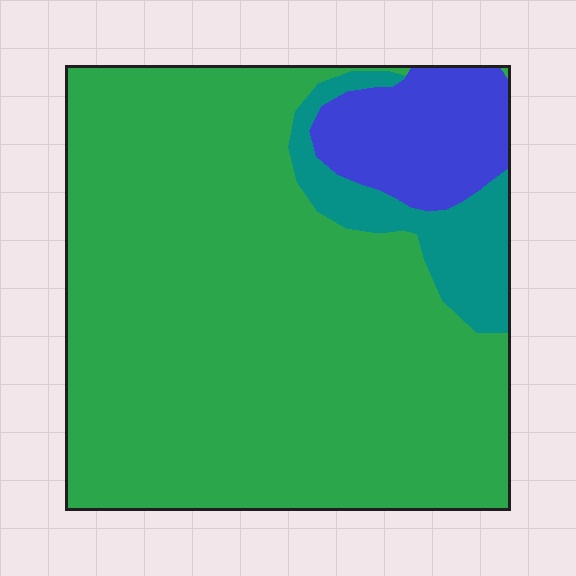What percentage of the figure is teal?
Teal takes up about one tenth (1/10) of the figure.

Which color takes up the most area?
Green, at roughly 80%.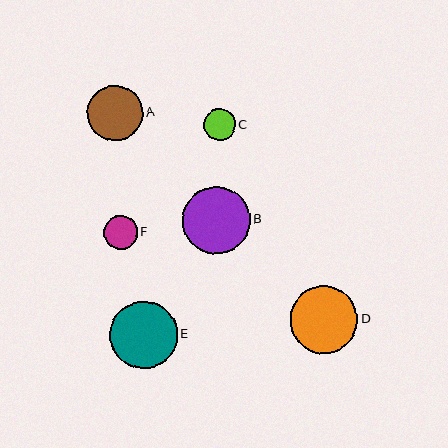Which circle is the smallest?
Circle C is the smallest with a size of approximately 32 pixels.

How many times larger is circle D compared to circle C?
Circle D is approximately 2.1 times the size of circle C.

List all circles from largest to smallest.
From largest to smallest: B, D, E, A, F, C.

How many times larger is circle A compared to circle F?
Circle A is approximately 1.6 times the size of circle F.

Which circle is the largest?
Circle B is the largest with a size of approximately 68 pixels.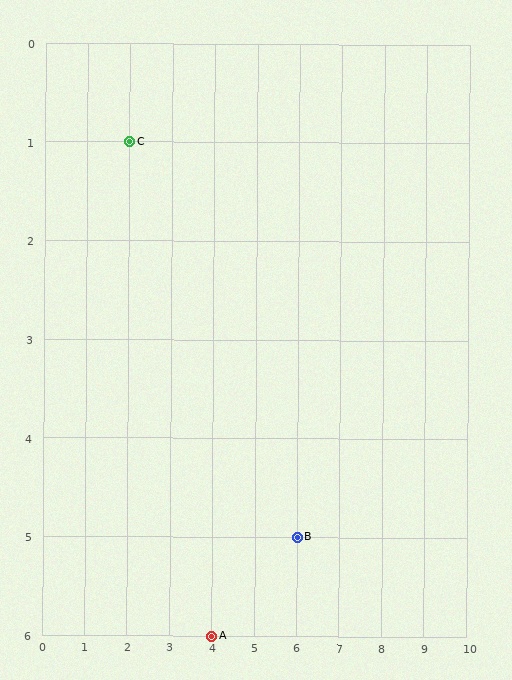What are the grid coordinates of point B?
Point B is at grid coordinates (6, 5).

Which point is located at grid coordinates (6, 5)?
Point B is at (6, 5).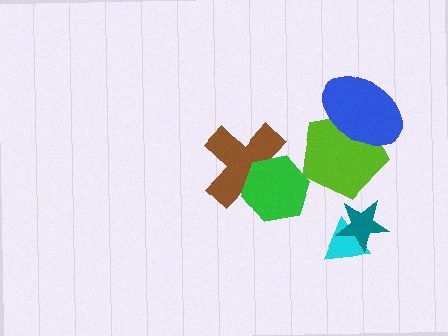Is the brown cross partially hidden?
Yes, it is partially covered by another shape.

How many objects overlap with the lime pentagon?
1 object overlaps with the lime pentagon.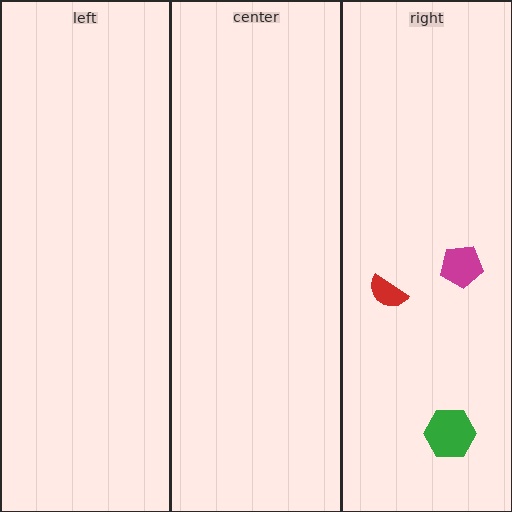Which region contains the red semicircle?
The right region.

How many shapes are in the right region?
3.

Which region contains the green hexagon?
The right region.